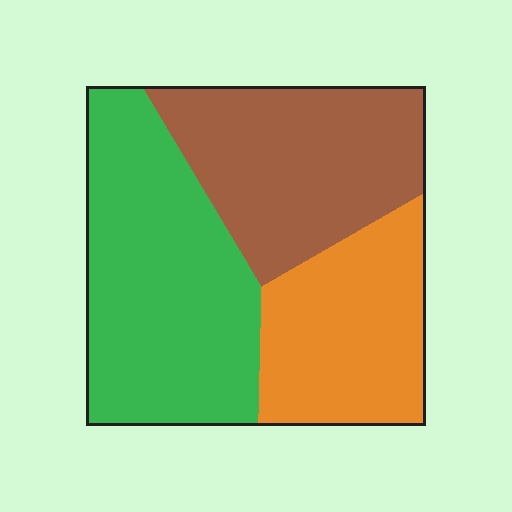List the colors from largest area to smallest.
From largest to smallest: green, brown, orange.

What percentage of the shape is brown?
Brown takes up about one third (1/3) of the shape.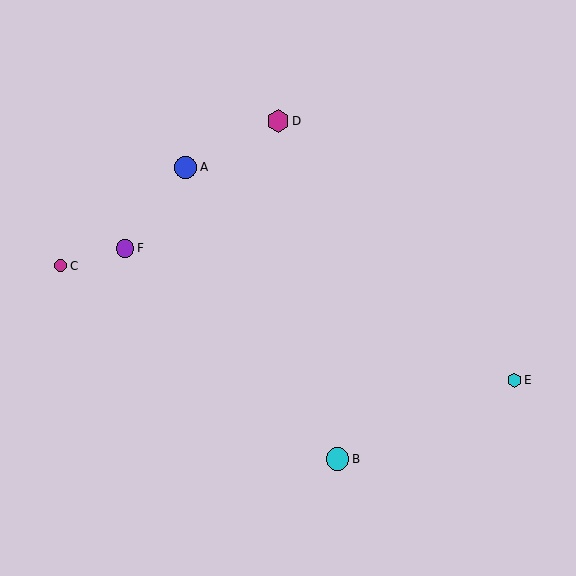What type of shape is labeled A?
Shape A is a blue circle.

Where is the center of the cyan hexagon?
The center of the cyan hexagon is at (514, 380).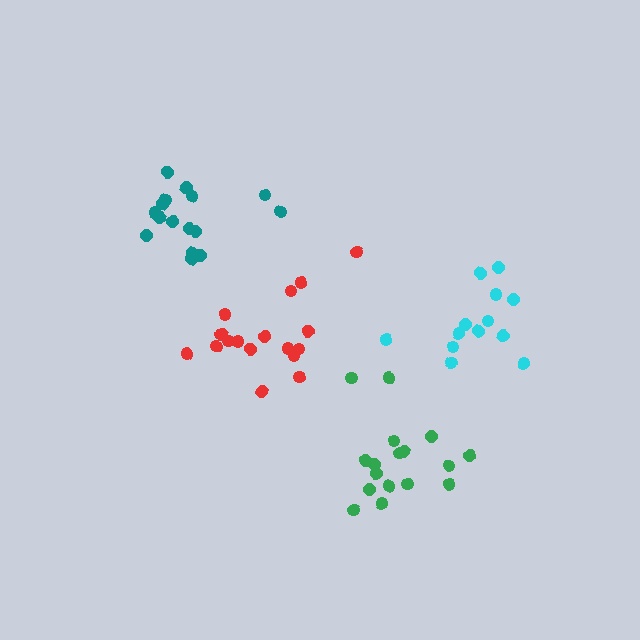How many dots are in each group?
Group 1: 18 dots, Group 2: 17 dots, Group 3: 17 dots, Group 4: 13 dots (65 total).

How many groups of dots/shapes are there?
There are 4 groups.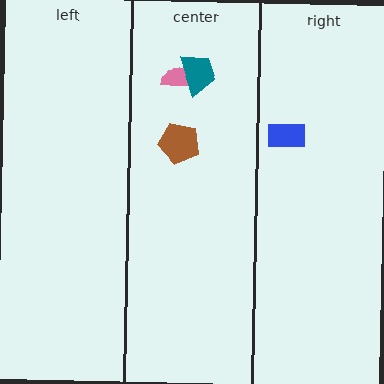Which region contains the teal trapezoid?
The center region.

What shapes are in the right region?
The blue rectangle.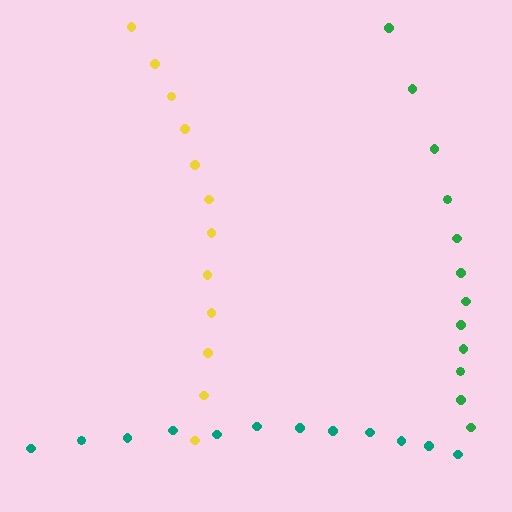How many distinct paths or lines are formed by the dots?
There are 3 distinct paths.